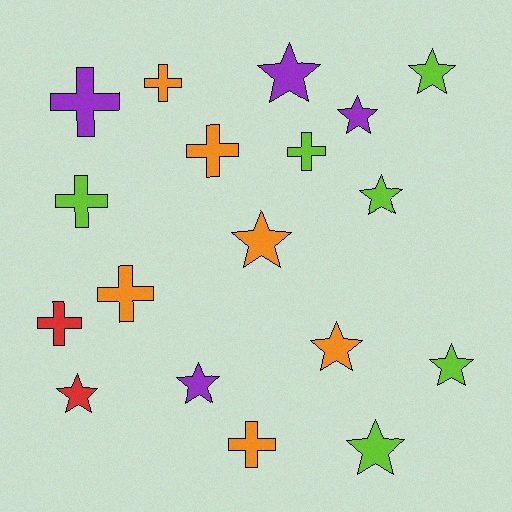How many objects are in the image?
There are 18 objects.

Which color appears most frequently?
Orange, with 6 objects.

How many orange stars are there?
There are 2 orange stars.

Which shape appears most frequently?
Star, with 10 objects.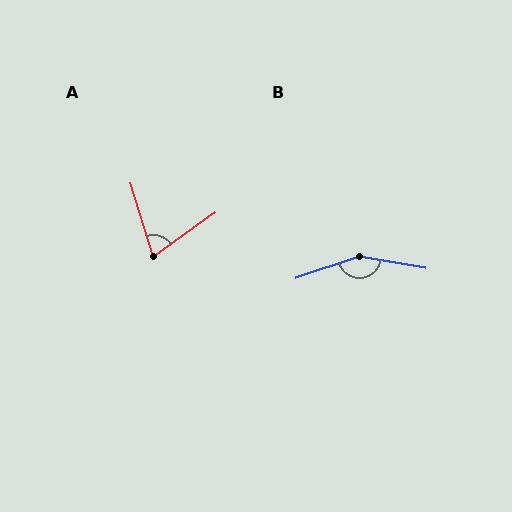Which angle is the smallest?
A, at approximately 71 degrees.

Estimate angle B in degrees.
Approximately 152 degrees.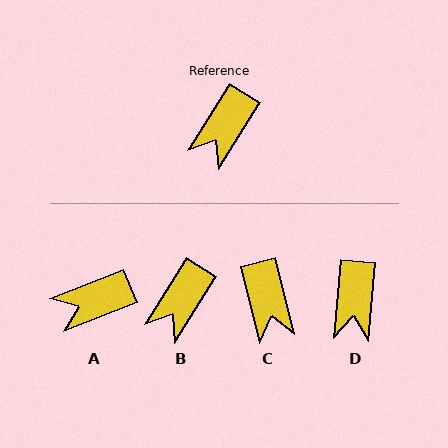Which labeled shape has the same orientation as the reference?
B.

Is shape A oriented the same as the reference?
No, it is off by about 36 degrees.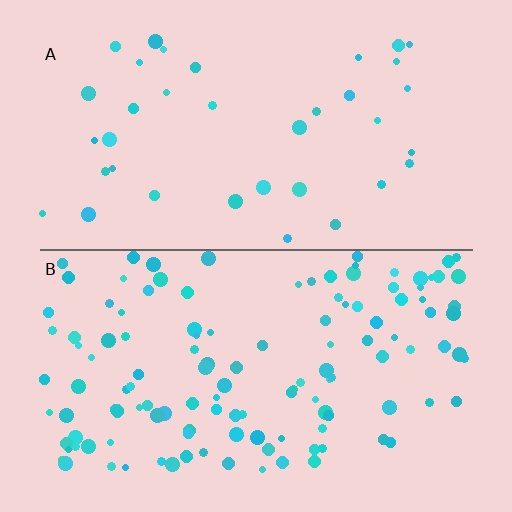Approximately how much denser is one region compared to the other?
Approximately 3.4× — region B over region A.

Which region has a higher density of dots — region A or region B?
B (the bottom).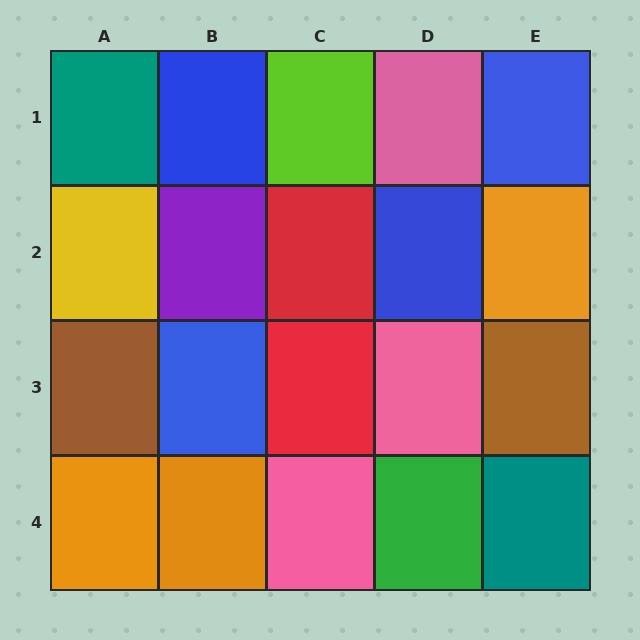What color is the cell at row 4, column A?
Orange.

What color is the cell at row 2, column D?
Blue.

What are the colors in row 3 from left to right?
Brown, blue, red, pink, brown.